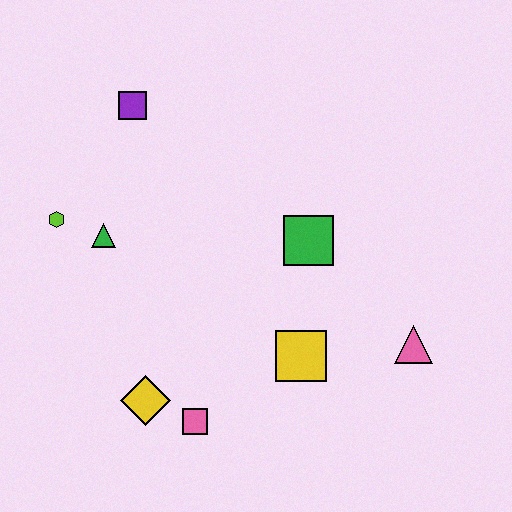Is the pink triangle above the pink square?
Yes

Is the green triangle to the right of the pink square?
No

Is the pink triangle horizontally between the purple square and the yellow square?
No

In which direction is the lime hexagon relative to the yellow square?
The lime hexagon is to the left of the yellow square.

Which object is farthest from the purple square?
The pink triangle is farthest from the purple square.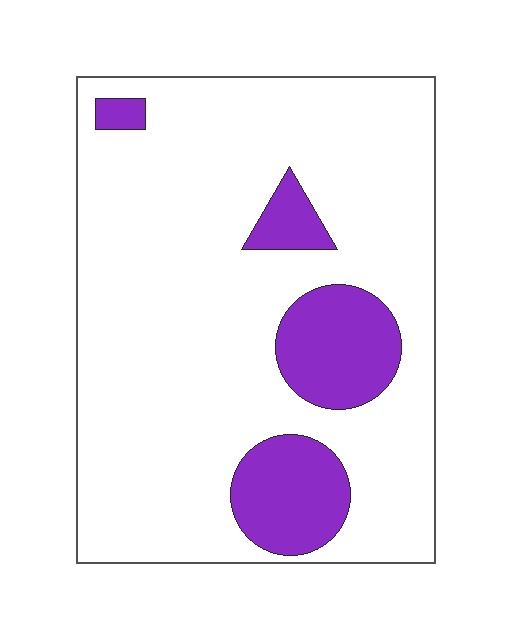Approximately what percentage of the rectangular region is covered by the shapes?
Approximately 15%.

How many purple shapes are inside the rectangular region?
4.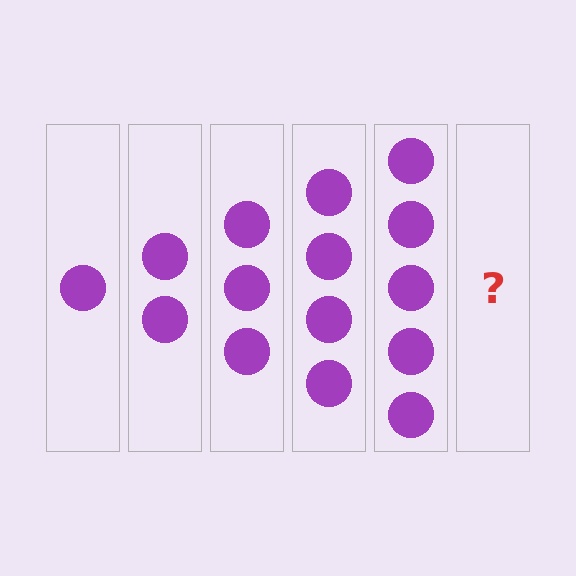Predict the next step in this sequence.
The next step is 6 circles.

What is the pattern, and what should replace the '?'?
The pattern is that each step adds one more circle. The '?' should be 6 circles.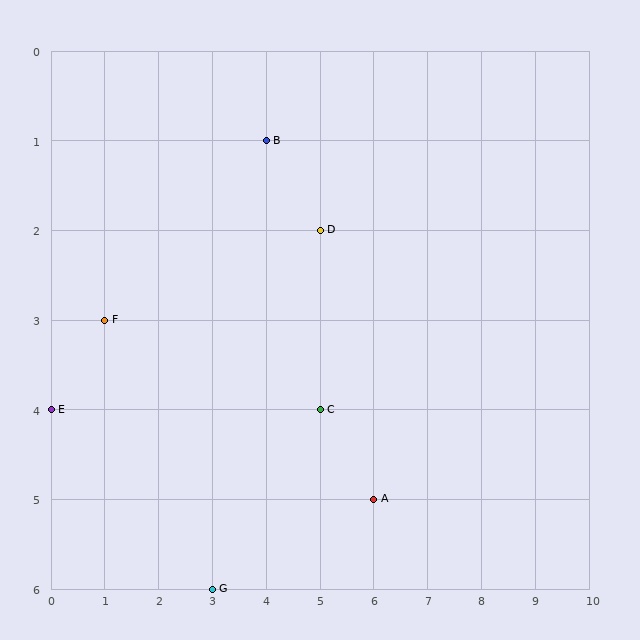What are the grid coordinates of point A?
Point A is at grid coordinates (6, 5).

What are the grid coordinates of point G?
Point G is at grid coordinates (3, 6).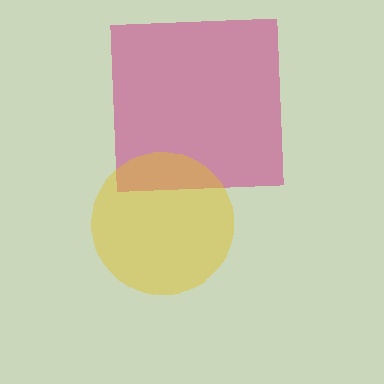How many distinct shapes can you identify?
There are 2 distinct shapes: a magenta square, a yellow circle.